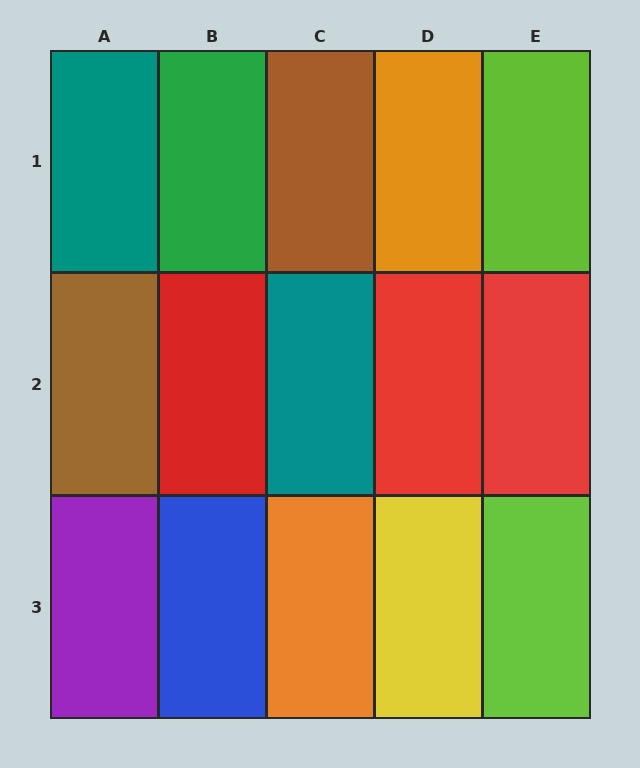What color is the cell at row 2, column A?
Brown.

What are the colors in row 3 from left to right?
Purple, blue, orange, yellow, lime.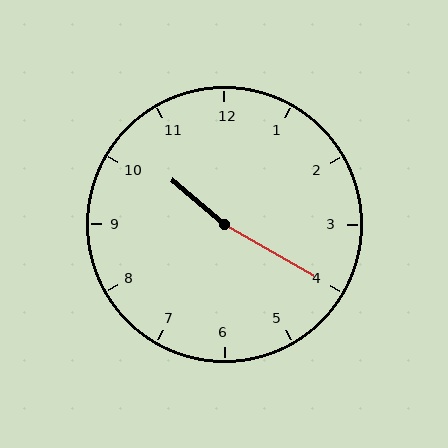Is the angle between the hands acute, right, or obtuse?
It is obtuse.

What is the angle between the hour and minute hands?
Approximately 170 degrees.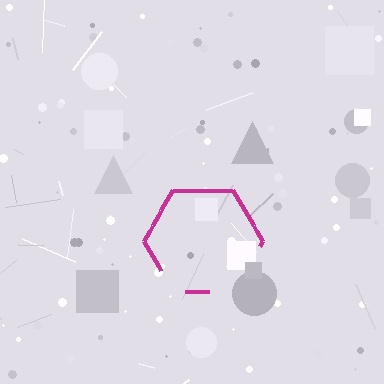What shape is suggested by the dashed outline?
The dashed outline suggests a hexagon.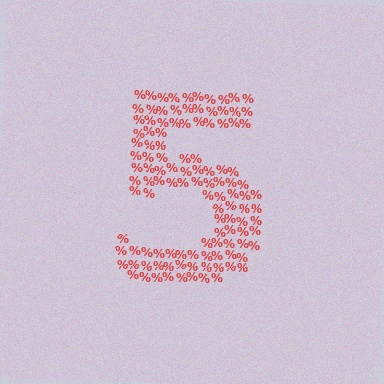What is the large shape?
The large shape is the digit 5.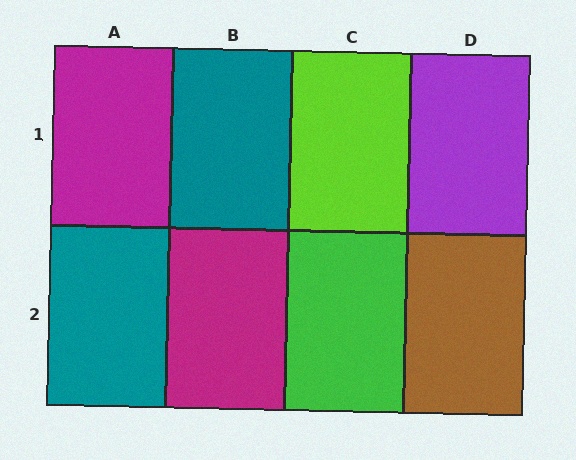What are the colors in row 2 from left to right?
Teal, magenta, green, brown.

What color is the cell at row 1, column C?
Lime.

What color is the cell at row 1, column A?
Magenta.